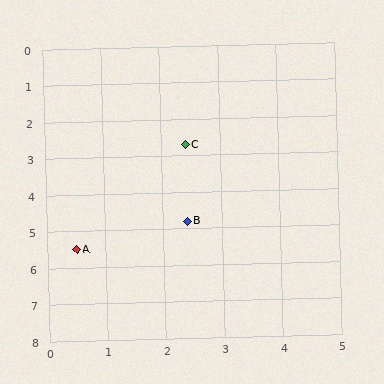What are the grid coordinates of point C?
Point C is at approximately (2.4, 2.7).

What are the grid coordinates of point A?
Point A is at approximately (0.5, 5.5).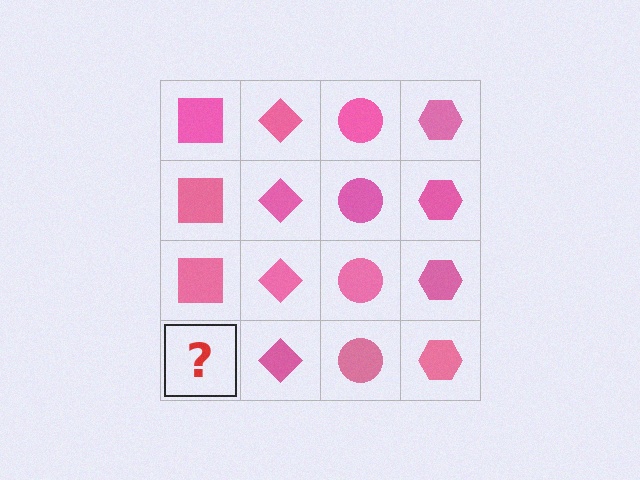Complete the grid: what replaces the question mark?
The question mark should be replaced with a pink square.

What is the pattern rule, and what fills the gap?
The rule is that each column has a consistent shape. The gap should be filled with a pink square.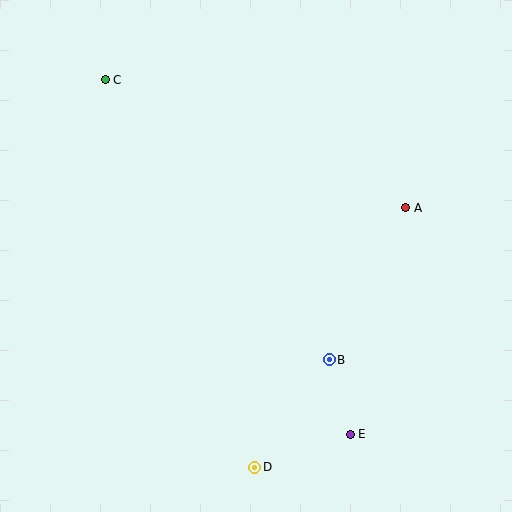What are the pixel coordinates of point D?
Point D is at (255, 468).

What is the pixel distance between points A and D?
The distance between A and D is 301 pixels.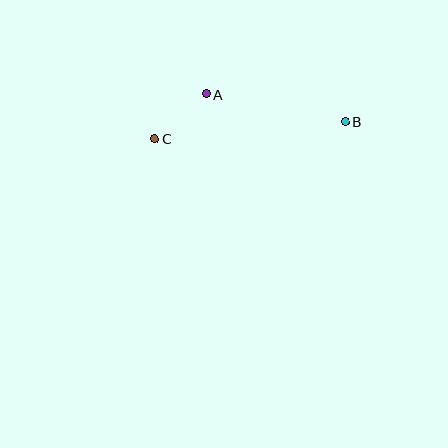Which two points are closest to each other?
Points A and C are closest to each other.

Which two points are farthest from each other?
Points B and C are farthest from each other.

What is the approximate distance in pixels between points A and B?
The distance between A and B is approximately 142 pixels.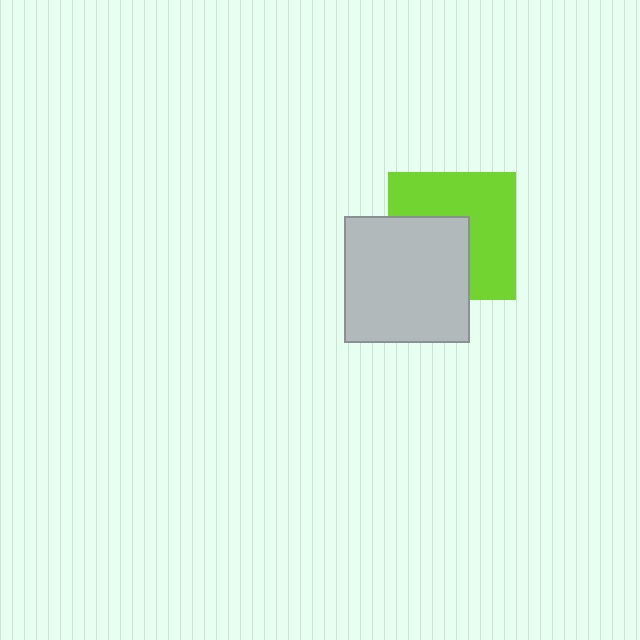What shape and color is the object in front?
The object in front is a light gray square.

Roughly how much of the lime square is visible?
About half of it is visible (roughly 58%).